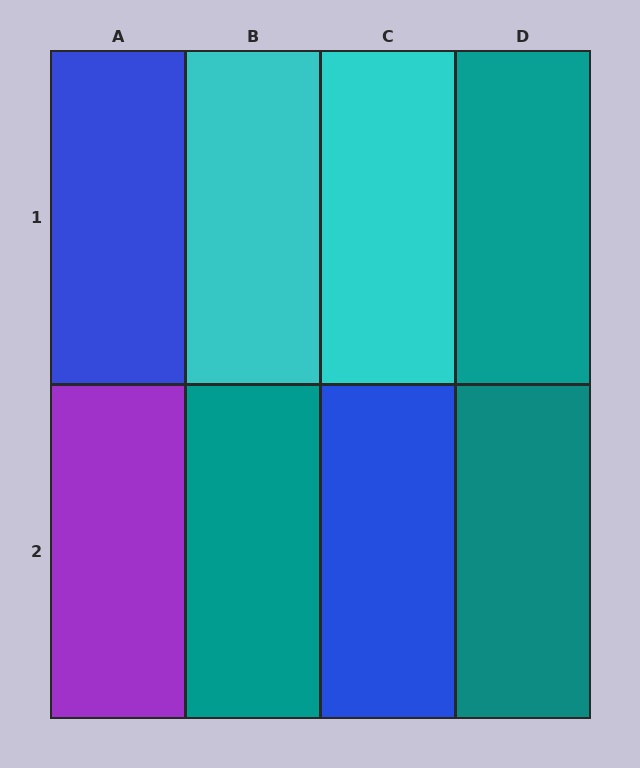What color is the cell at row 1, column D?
Teal.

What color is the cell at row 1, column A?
Blue.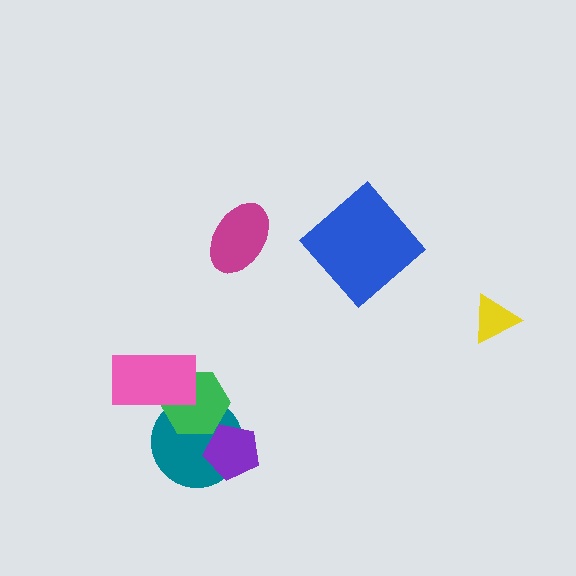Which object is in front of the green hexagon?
The pink rectangle is in front of the green hexagon.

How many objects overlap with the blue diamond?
0 objects overlap with the blue diamond.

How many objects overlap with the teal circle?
3 objects overlap with the teal circle.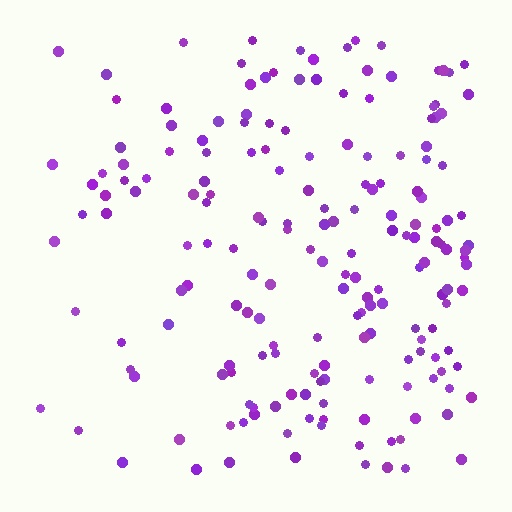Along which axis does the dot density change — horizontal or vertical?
Horizontal.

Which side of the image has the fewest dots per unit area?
The left.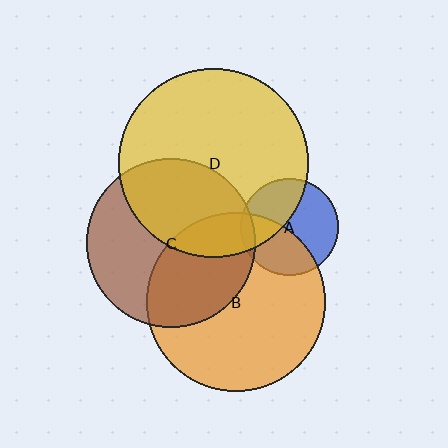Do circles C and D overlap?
Yes.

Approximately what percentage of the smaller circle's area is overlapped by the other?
Approximately 45%.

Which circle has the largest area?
Circle D (yellow).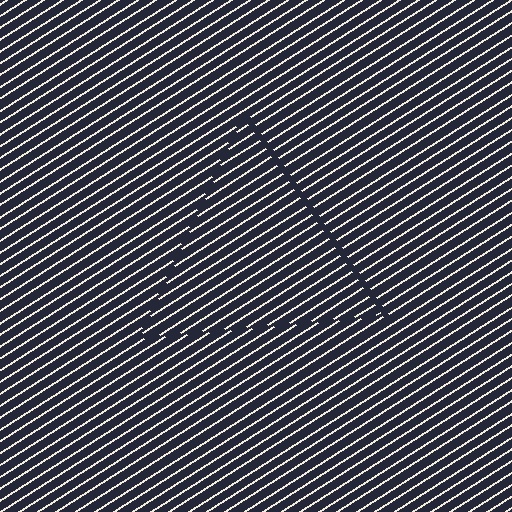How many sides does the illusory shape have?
3 sides — the line-ends trace a triangle.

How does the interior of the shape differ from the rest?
The interior of the shape contains the same grating, shifted by half a period — the contour is defined by the phase discontinuity where line-ends from the inner and outer gratings abut.